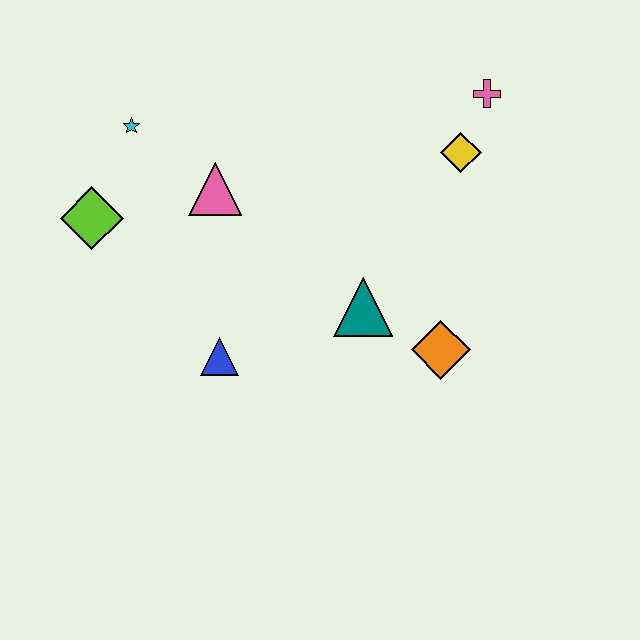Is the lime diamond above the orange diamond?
Yes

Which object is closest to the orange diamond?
The teal triangle is closest to the orange diamond.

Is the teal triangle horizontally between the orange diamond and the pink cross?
No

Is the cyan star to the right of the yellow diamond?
No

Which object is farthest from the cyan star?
The orange diamond is farthest from the cyan star.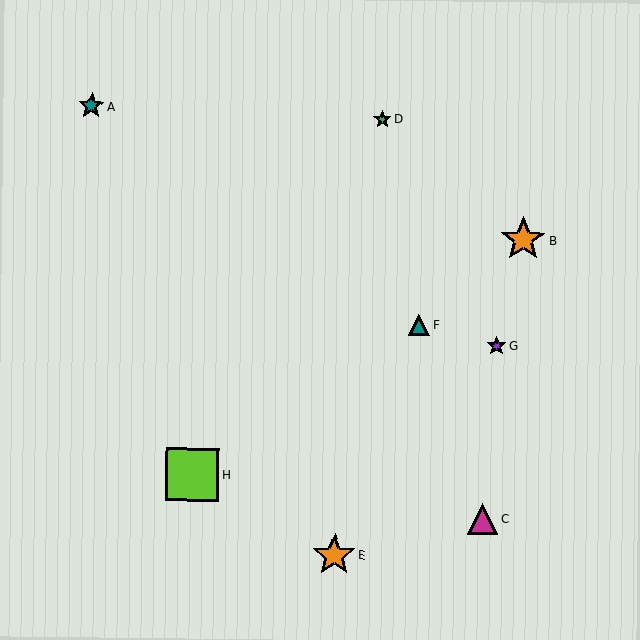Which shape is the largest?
The lime square (labeled H) is the largest.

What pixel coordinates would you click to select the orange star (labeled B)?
Click at (523, 240) to select the orange star B.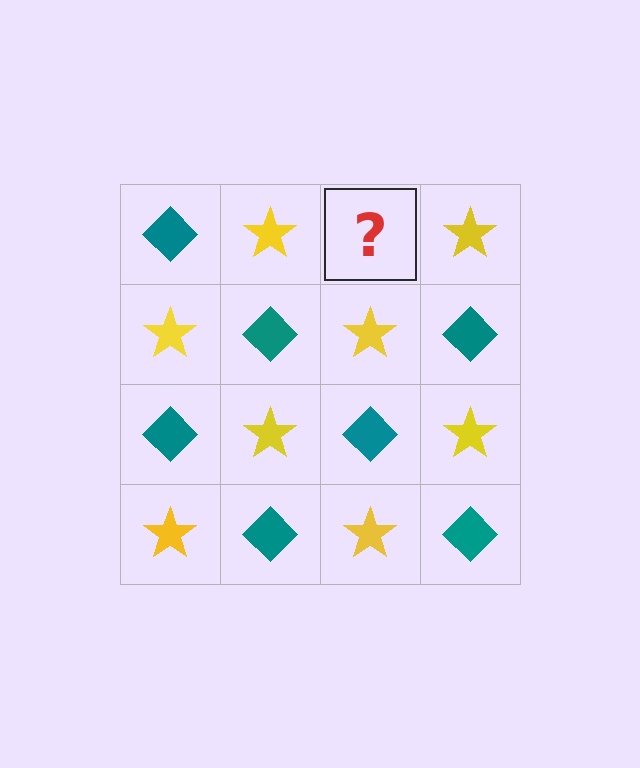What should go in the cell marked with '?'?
The missing cell should contain a teal diamond.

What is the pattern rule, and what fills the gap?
The rule is that it alternates teal diamond and yellow star in a checkerboard pattern. The gap should be filled with a teal diamond.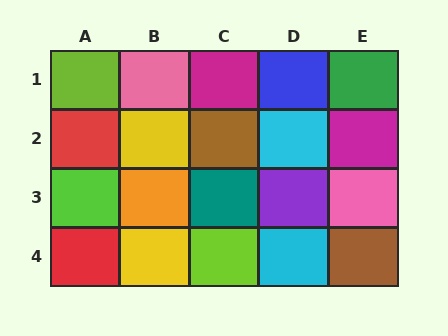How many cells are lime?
3 cells are lime.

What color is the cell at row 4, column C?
Lime.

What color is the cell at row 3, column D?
Purple.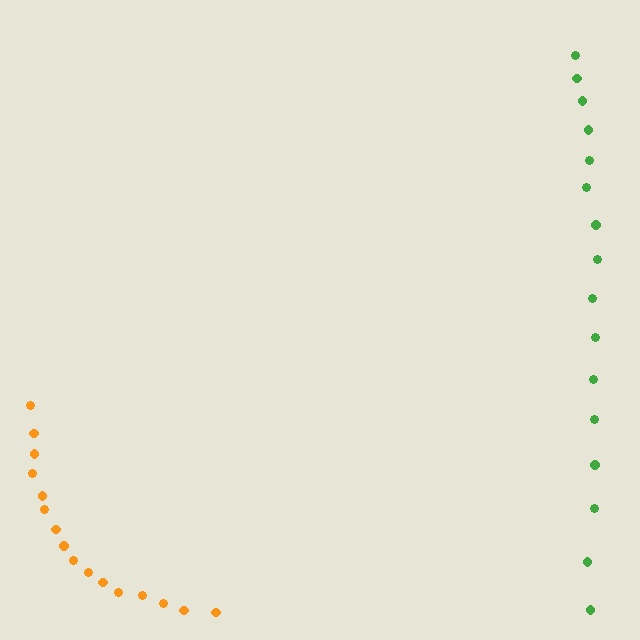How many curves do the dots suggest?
There are 2 distinct paths.